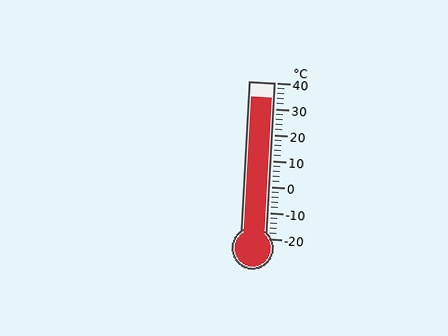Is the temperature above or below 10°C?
The temperature is above 10°C.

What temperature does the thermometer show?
The thermometer shows approximately 34°C.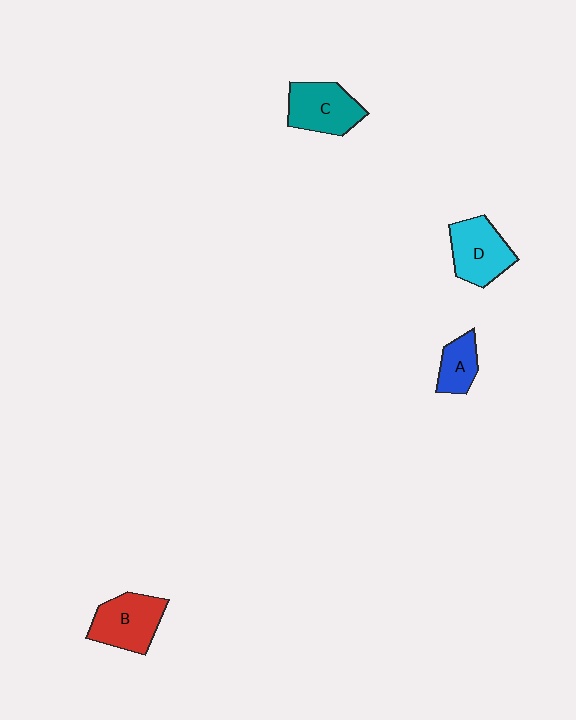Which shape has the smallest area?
Shape A (blue).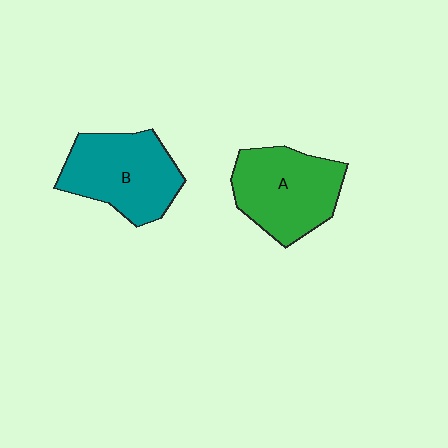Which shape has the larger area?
Shape B (teal).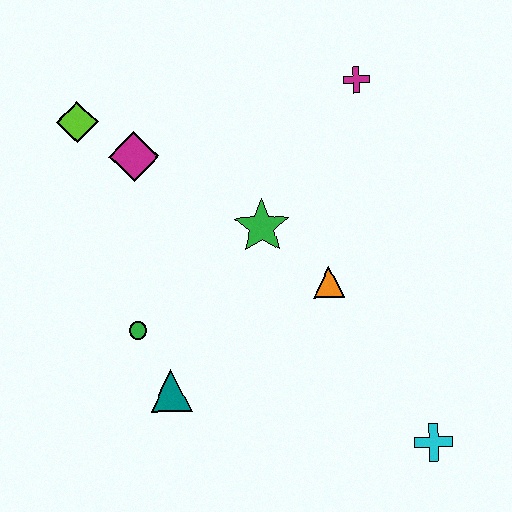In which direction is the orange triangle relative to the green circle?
The orange triangle is to the right of the green circle.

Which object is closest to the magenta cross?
The green star is closest to the magenta cross.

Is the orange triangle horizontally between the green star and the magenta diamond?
No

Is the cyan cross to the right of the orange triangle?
Yes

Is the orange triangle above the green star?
No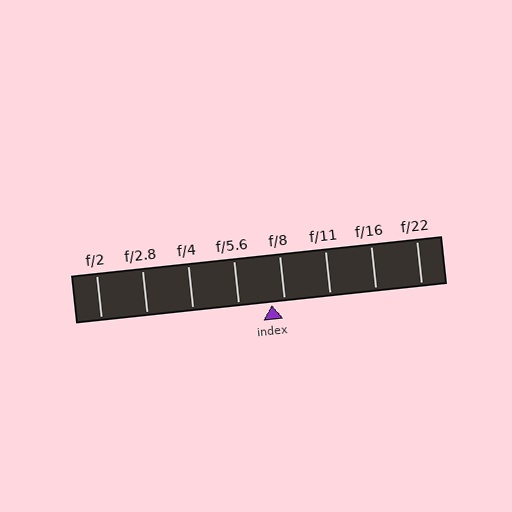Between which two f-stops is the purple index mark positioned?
The index mark is between f/5.6 and f/8.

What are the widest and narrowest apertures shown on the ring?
The widest aperture shown is f/2 and the narrowest is f/22.